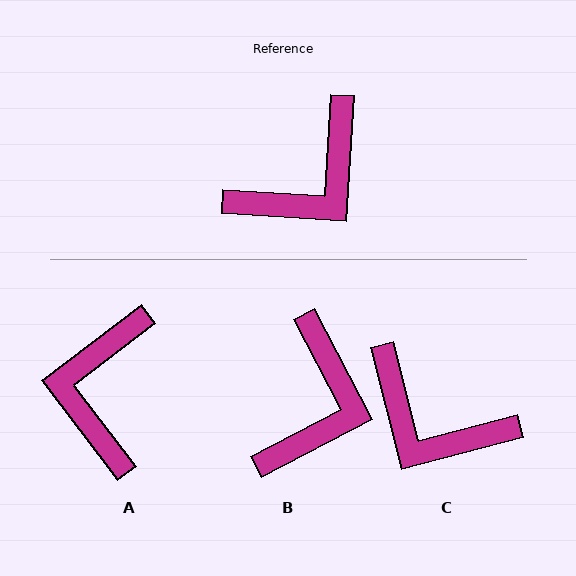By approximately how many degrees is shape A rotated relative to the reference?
Approximately 139 degrees clockwise.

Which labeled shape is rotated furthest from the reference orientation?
A, about 139 degrees away.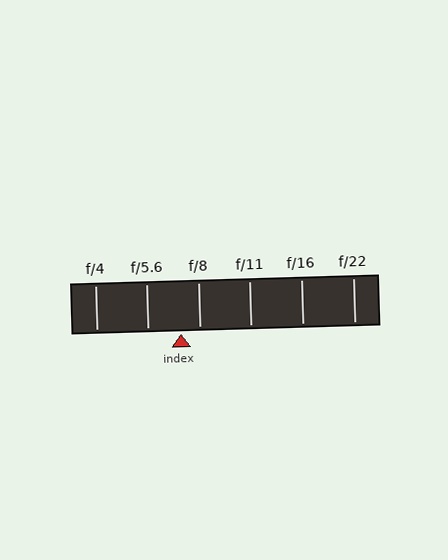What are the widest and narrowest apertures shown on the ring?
The widest aperture shown is f/4 and the narrowest is f/22.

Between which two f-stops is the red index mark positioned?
The index mark is between f/5.6 and f/8.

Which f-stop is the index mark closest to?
The index mark is closest to f/8.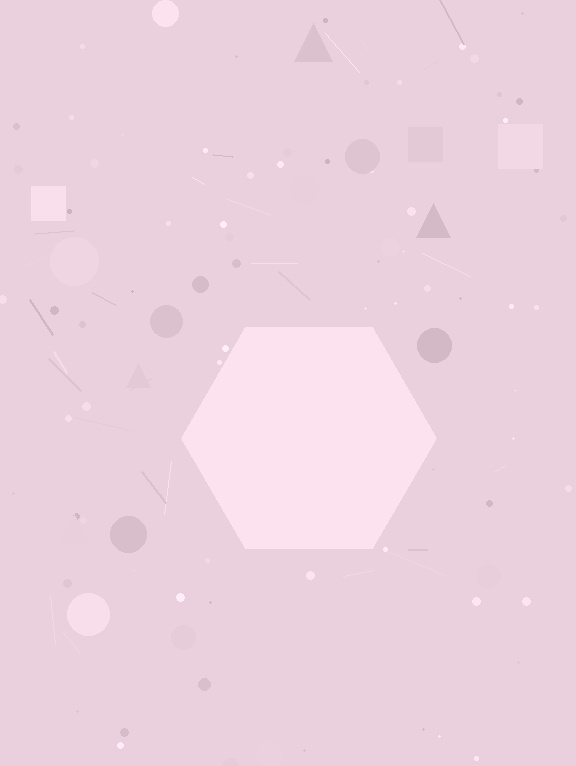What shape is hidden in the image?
A hexagon is hidden in the image.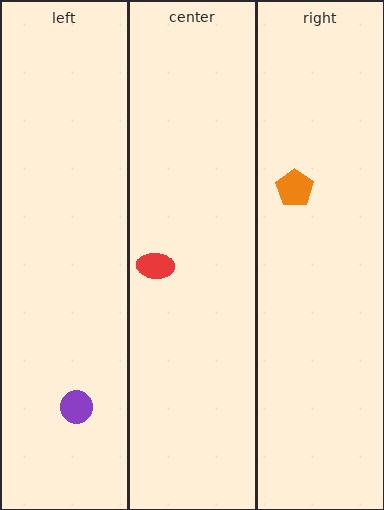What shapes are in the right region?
The orange pentagon.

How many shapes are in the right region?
1.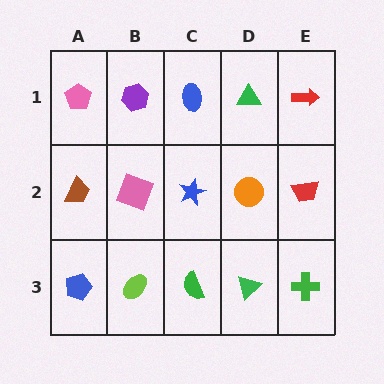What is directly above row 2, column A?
A pink pentagon.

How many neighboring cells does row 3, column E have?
2.